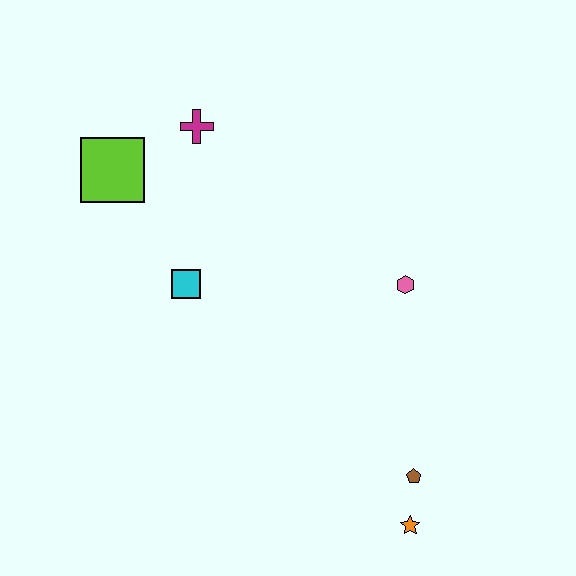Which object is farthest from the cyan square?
The orange star is farthest from the cyan square.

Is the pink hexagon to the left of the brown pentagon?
Yes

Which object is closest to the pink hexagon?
The brown pentagon is closest to the pink hexagon.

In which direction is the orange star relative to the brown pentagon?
The orange star is below the brown pentagon.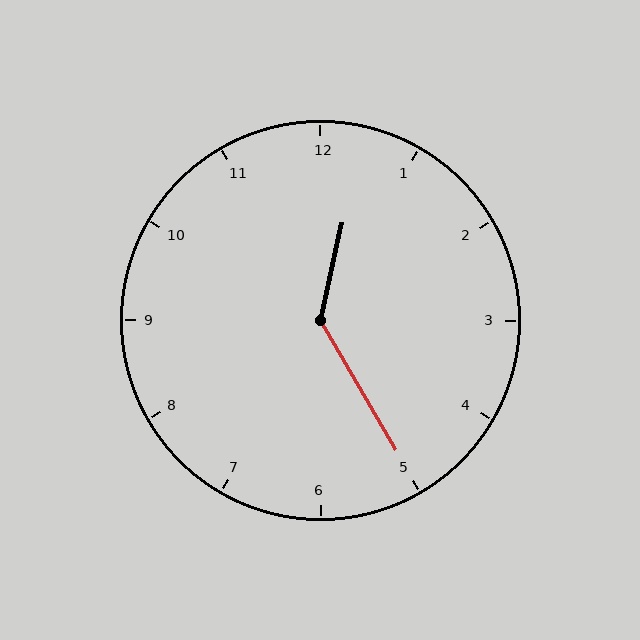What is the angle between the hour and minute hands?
Approximately 138 degrees.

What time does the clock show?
12:25.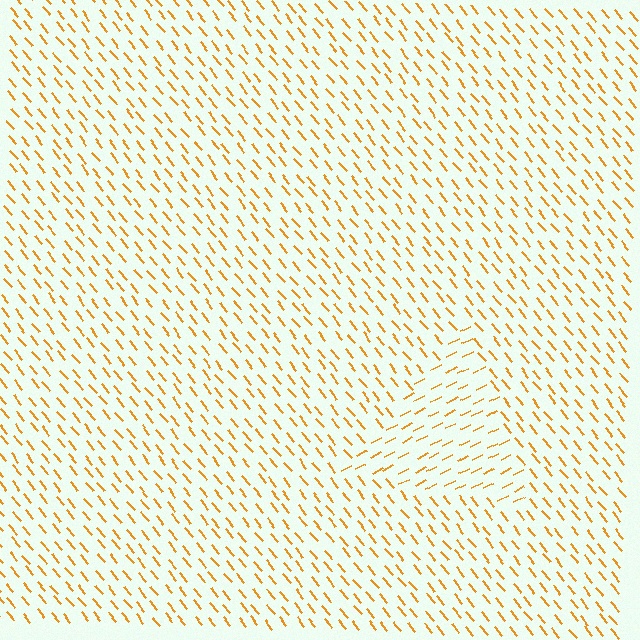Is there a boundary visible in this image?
Yes, there is a texture boundary formed by a change in line orientation.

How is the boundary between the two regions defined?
The boundary is defined purely by a change in line orientation (approximately 77 degrees difference). All lines are the same color and thickness.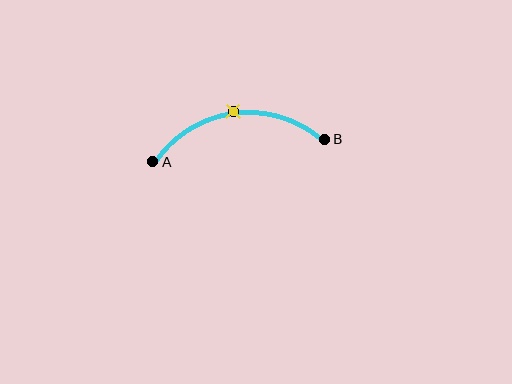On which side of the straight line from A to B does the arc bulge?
The arc bulges above the straight line connecting A and B.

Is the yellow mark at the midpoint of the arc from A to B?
Yes. The yellow mark lies on the arc at equal arc-length from both A and B — it is the arc midpoint.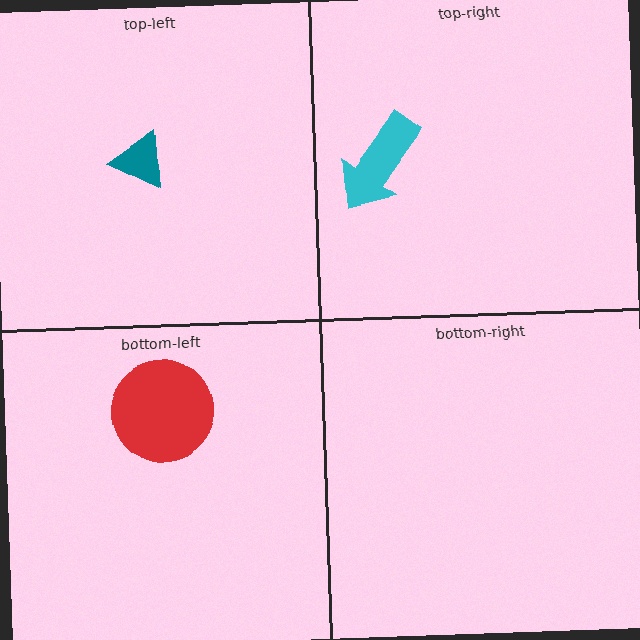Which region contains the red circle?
The bottom-left region.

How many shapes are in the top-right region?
1.